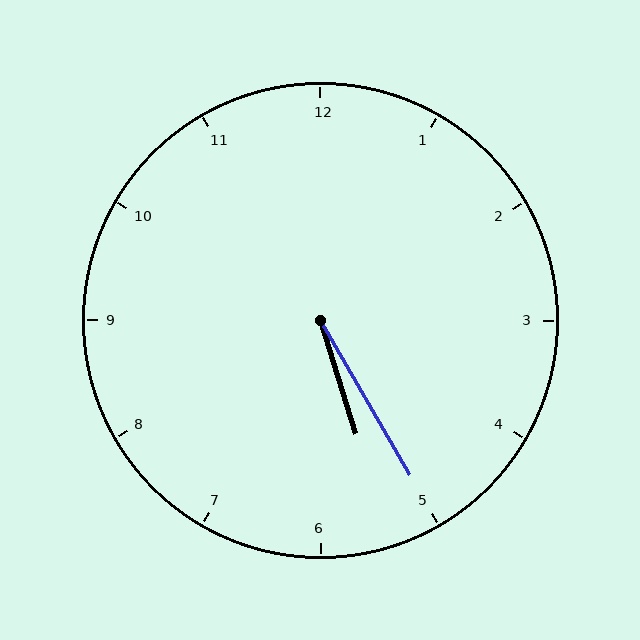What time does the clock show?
5:25.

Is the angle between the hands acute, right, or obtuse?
It is acute.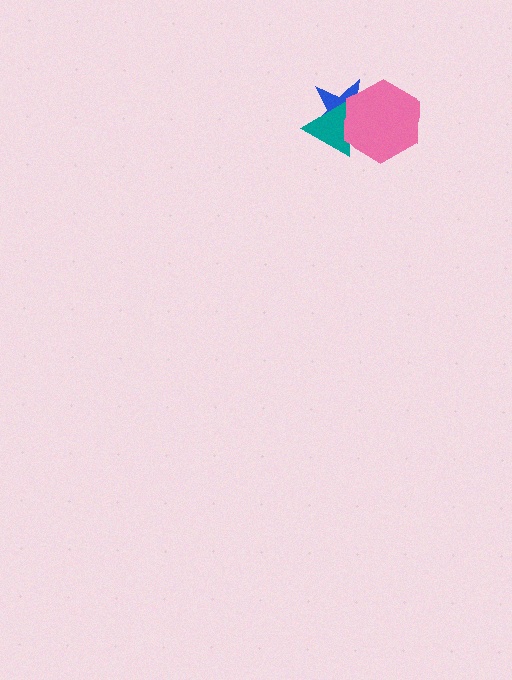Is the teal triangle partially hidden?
Yes, it is partially covered by another shape.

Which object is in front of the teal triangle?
The pink hexagon is in front of the teal triangle.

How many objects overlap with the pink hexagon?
2 objects overlap with the pink hexagon.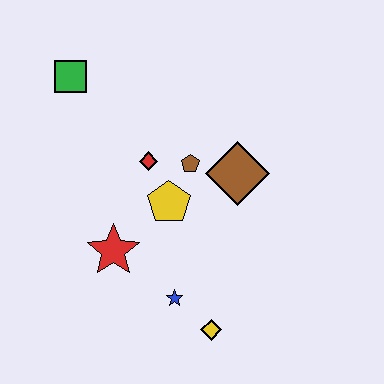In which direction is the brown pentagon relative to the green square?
The brown pentagon is to the right of the green square.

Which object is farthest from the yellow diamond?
The green square is farthest from the yellow diamond.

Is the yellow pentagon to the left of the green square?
No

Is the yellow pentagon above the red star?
Yes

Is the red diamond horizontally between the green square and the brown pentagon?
Yes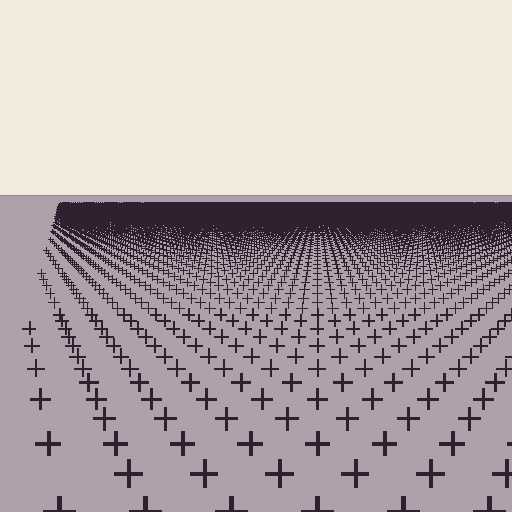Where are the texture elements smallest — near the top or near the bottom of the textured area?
Near the top.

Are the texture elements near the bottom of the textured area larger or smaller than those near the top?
Larger. Near the bottom, elements are closer to the viewer and appear at a bigger on-screen size.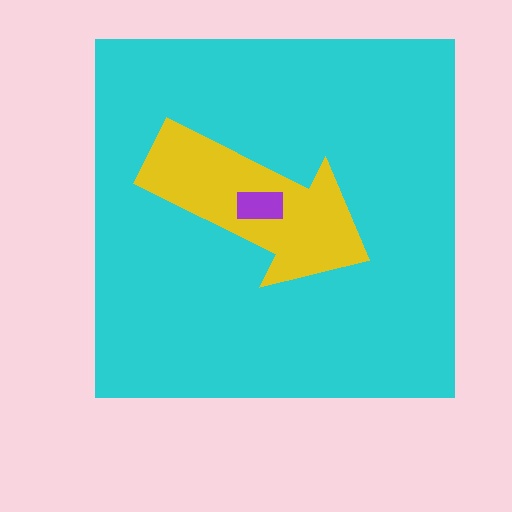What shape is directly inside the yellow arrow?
The purple rectangle.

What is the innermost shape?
The purple rectangle.